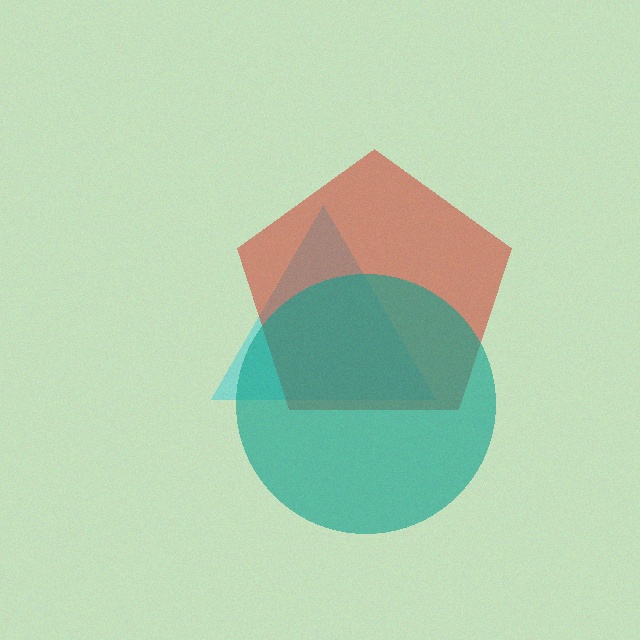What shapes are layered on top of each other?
The layered shapes are: a cyan triangle, a red pentagon, a teal circle.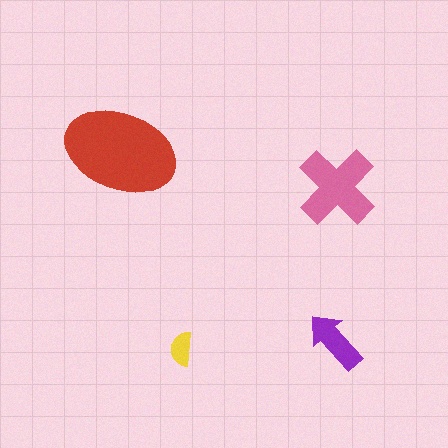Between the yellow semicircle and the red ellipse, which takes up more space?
The red ellipse.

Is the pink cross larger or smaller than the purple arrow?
Larger.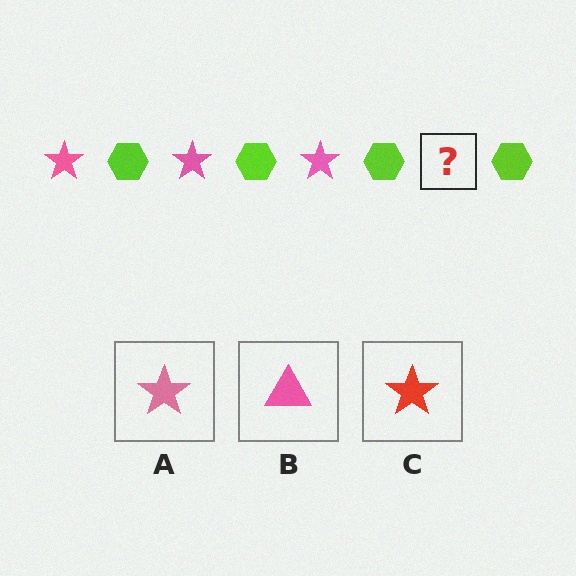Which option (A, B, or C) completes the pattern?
A.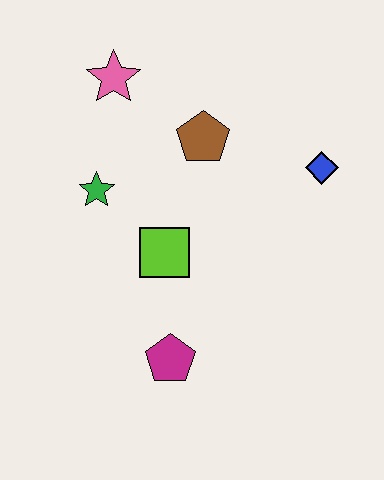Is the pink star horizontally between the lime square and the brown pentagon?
No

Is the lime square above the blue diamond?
No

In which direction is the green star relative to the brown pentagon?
The green star is to the left of the brown pentagon.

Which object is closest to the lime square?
The green star is closest to the lime square.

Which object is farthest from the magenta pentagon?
The pink star is farthest from the magenta pentagon.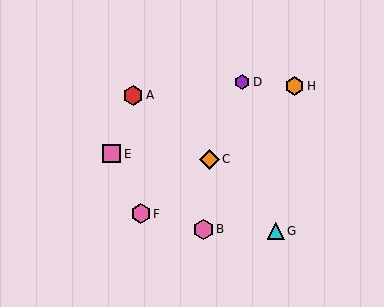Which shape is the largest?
The orange diamond (labeled C) is the largest.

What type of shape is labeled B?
Shape B is a pink hexagon.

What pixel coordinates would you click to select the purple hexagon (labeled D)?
Click at (242, 82) to select the purple hexagon D.